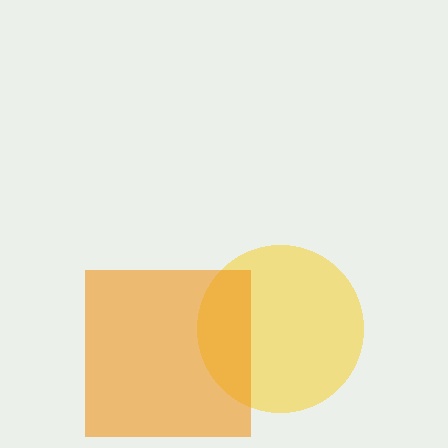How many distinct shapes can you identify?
There are 2 distinct shapes: a yellow circle, an orange square.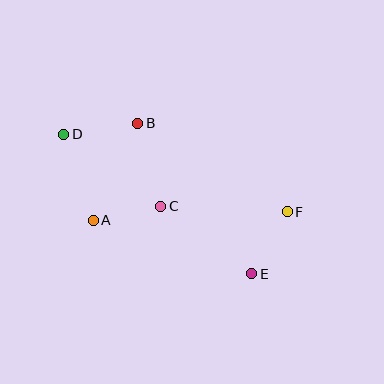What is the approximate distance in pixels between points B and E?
The distance between B and E is approximately 189 pixels.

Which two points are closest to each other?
Points A and C are closest to each other.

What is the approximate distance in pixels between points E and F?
The distance between E and F is approximately 72 pixels.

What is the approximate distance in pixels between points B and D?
The distance between B and D is approximately 75 pixels.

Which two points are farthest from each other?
Points D and F are farthest from each other.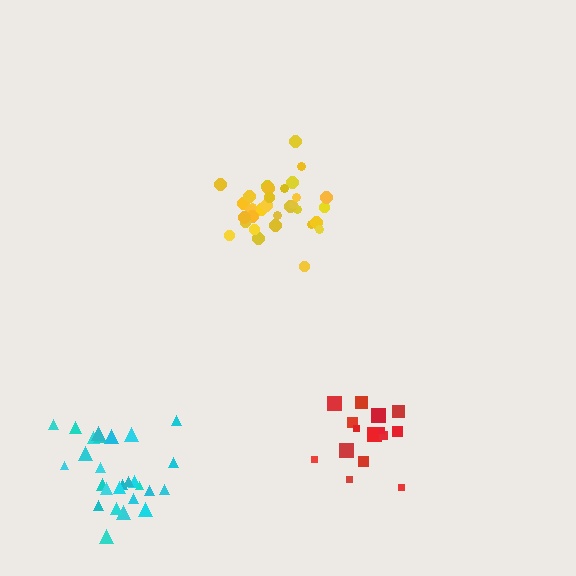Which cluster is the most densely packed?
Yellow.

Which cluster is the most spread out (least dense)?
Red.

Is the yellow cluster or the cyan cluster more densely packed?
Yellow.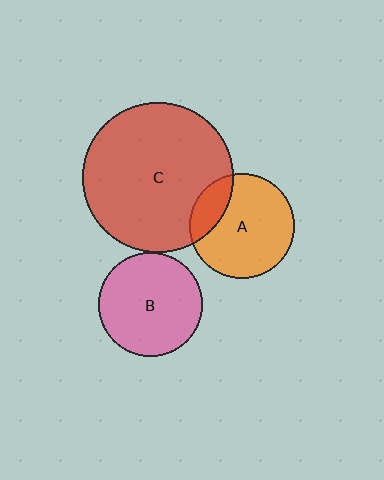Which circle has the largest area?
Circle C (red).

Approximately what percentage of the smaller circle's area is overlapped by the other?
Approximately 20%.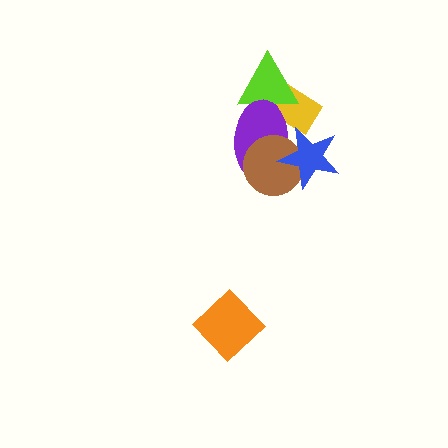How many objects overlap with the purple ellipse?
4 objects overlap with the purple ellipse.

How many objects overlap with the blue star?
2 objects overlap with the blue star.